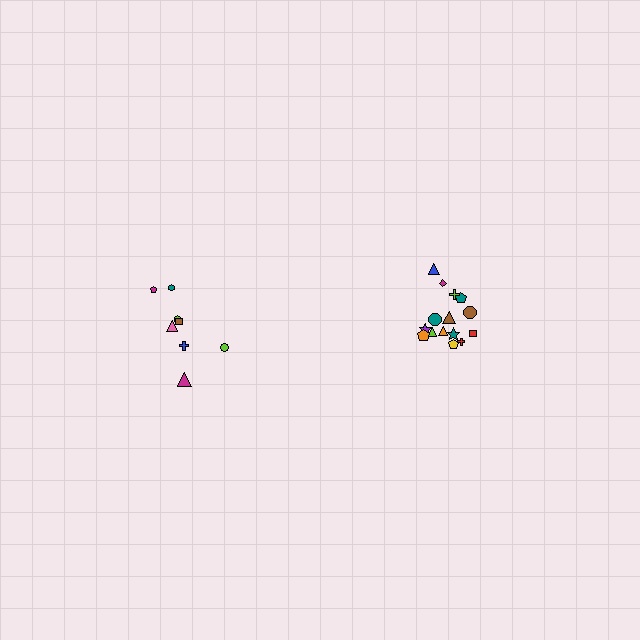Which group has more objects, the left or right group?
The right group.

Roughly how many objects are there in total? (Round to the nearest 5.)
Roughly 25 objects in total.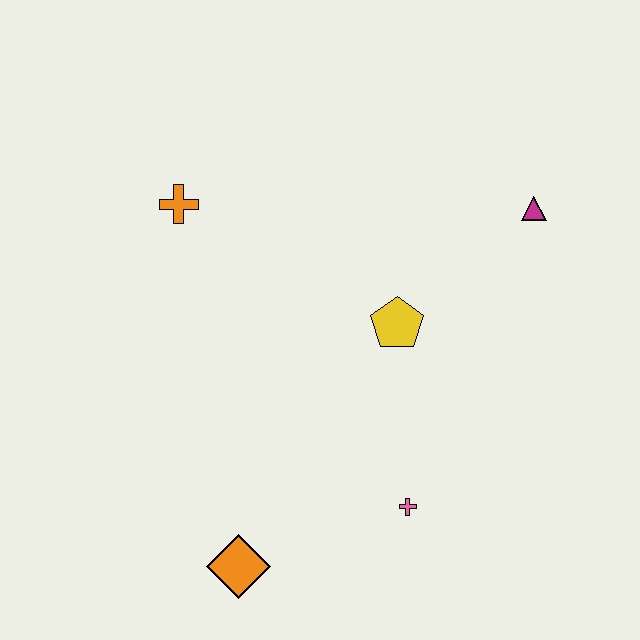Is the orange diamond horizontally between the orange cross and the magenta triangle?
Yes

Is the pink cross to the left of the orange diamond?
No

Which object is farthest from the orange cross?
The pink cross is farthest from the orange cross.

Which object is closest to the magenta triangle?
The yellow pentagon is closest to the magenta triangle.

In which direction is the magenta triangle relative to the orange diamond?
The magenta triangle is above the orange diamond.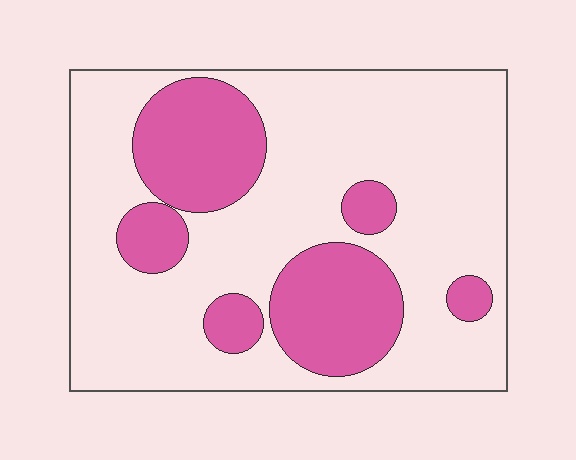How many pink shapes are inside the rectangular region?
6.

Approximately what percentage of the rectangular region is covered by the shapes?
Approximately 30%.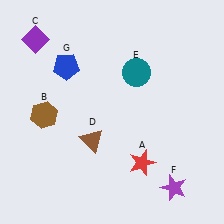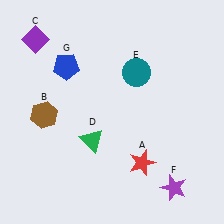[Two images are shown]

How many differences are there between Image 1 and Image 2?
There is 1 difference between the two images.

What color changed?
The triangle (D) changed from brown in Image 1 to green in Image 2.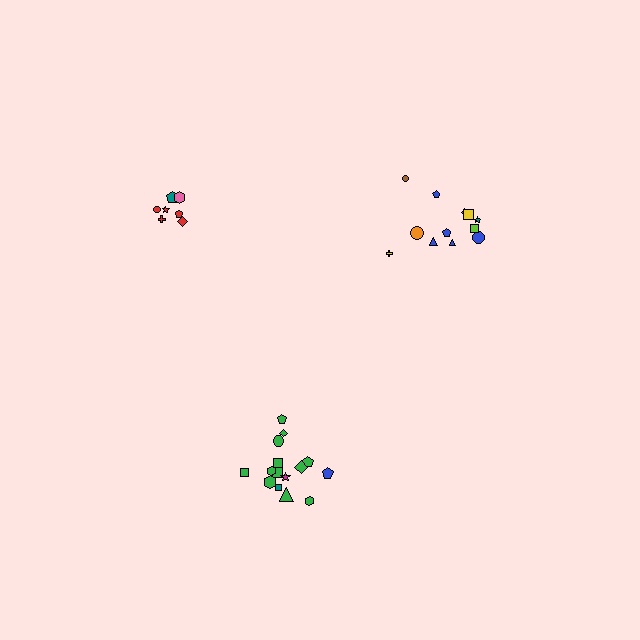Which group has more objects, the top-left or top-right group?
The top-right group.